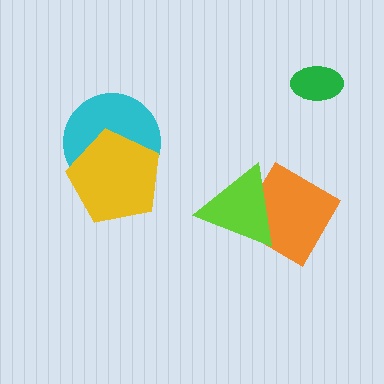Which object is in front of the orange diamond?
The lime triangle is in front of the orange diamond.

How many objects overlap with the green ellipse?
0 objects overlap with the green ellipse.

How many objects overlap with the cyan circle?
1 object overlaps with the cyan circle.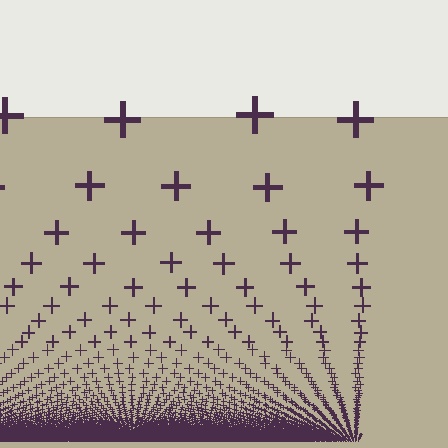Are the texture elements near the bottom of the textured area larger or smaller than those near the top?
Smaller. The gradient is inverted — elements near the bottom are smaller and denser.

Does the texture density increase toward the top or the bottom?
Density increases toward the bottom.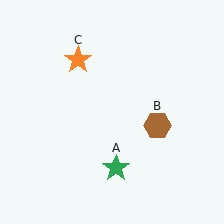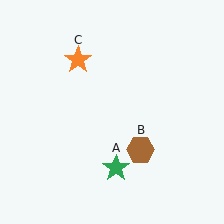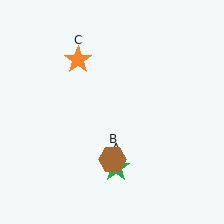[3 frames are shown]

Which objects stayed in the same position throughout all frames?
Green star (object A) and orange star (object C) remained stationary.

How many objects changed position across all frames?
1 object changed position: brown hexagon (object B).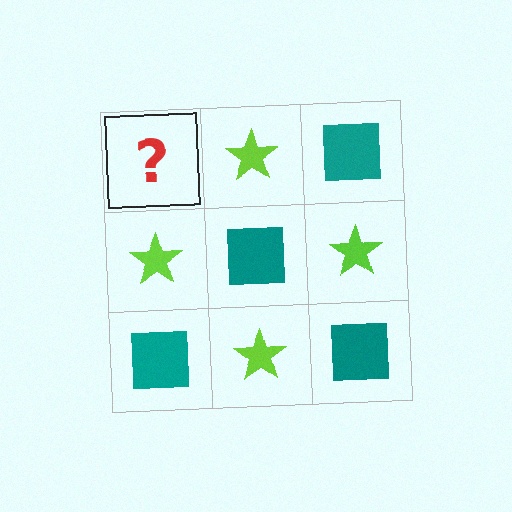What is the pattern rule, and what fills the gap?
The rule is that it alternates teal square and lime star in a checkerboard pattern. The gap should be filled with a teal square.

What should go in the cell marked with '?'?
The missing cell should contain a teal square.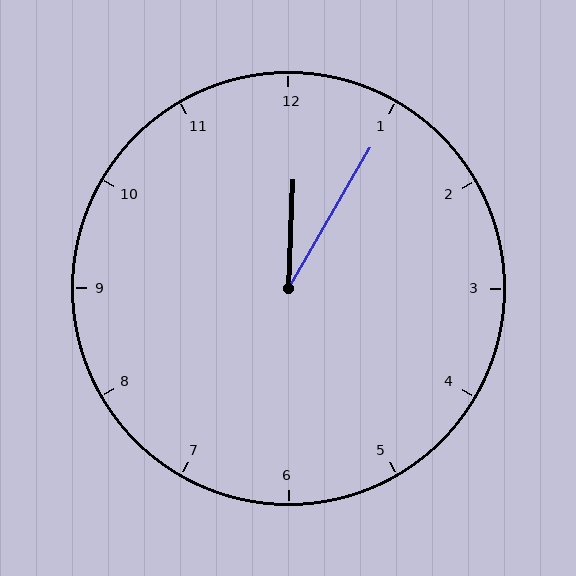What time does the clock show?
12:05.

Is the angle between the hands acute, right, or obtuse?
It is acute.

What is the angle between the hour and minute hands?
Approximately 28 degrees.